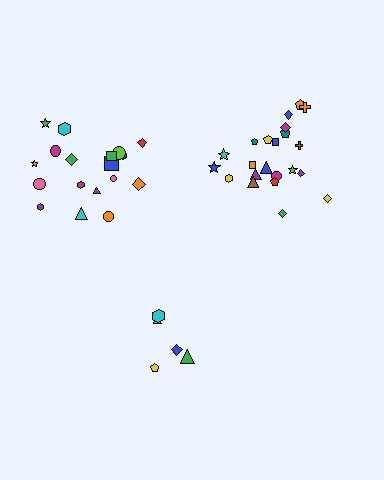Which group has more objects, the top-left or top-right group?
The top-right group.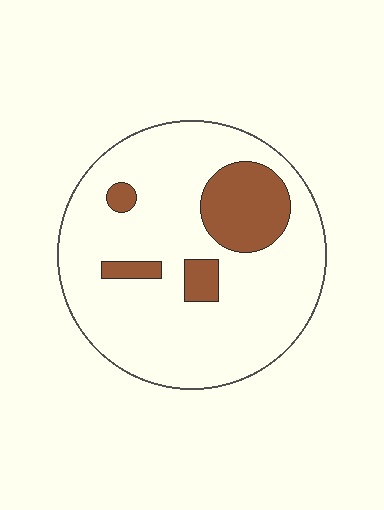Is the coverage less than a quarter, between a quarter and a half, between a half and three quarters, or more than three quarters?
Less than a quarter.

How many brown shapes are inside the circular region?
4.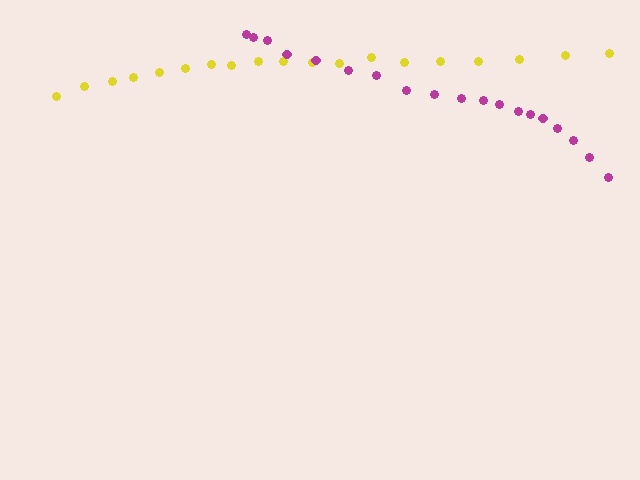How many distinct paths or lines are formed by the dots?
There are 2 distinct paths.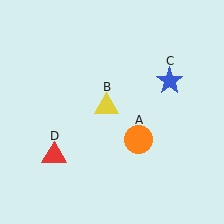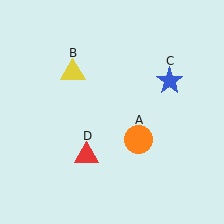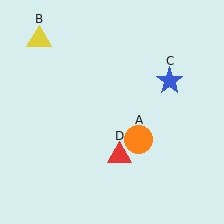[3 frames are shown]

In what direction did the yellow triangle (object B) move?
The yellow triangle (object B) moved up and to the left.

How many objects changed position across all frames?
2 objects changed position: yellow triangle (object B), red triangle (object D).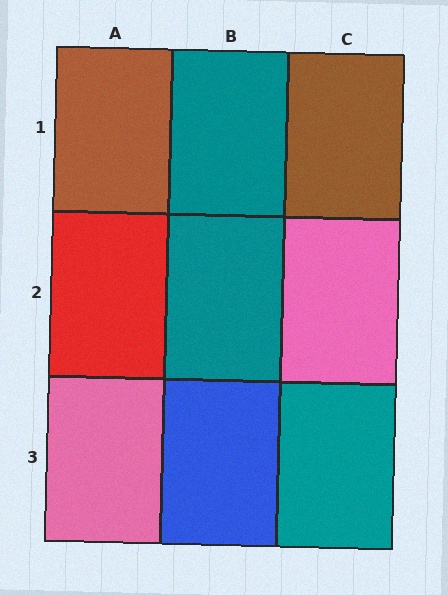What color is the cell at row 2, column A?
Red.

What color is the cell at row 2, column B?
Teal.